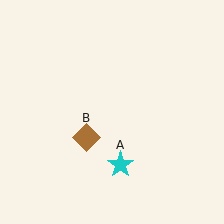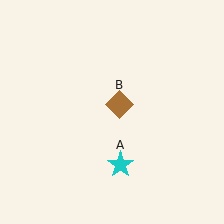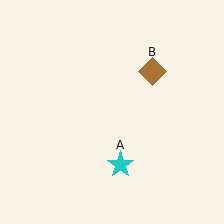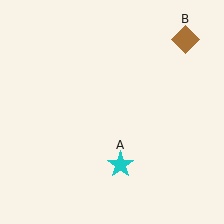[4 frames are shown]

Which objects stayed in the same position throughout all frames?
Cyan star (object A) remained stationary.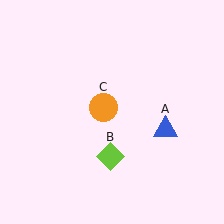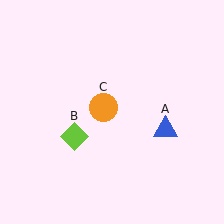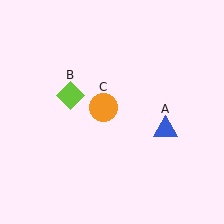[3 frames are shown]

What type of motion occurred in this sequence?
The lime diamond (object B) rotated clockwise around the center of the scene.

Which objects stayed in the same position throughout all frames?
Blue triangle (object A) and orange circle (object C) remained stationary.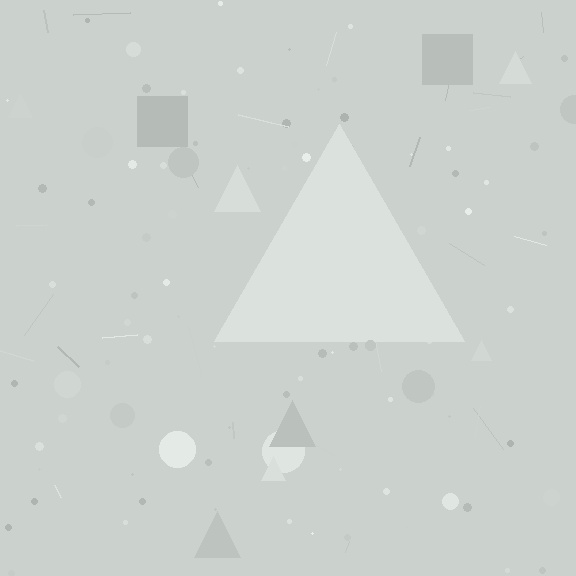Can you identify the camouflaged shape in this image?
The camouflaged shape is a triangle.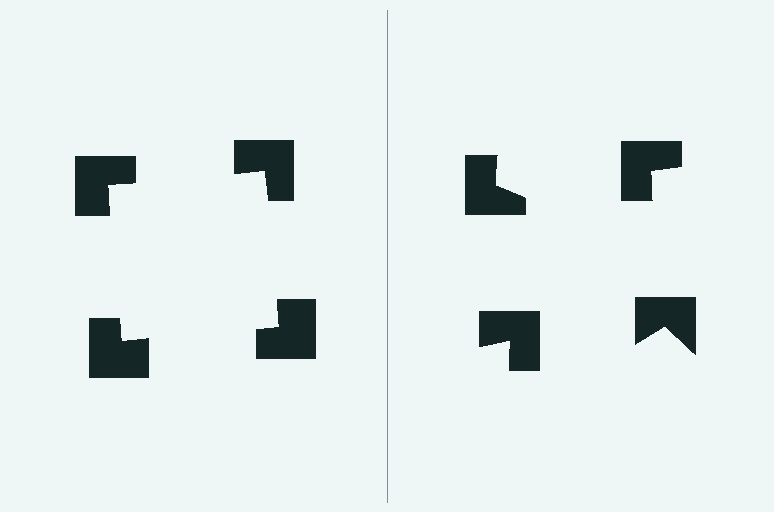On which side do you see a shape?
An illusory square appears on the left side. On the right side the wedge cuts are rotated, so no coherent shape forms.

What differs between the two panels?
The notched squares are positioned identically on both sides; only the wedge orientations differ. On the left they align to a square; on the right they are misaligned.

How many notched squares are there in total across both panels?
8 — 4 on each side.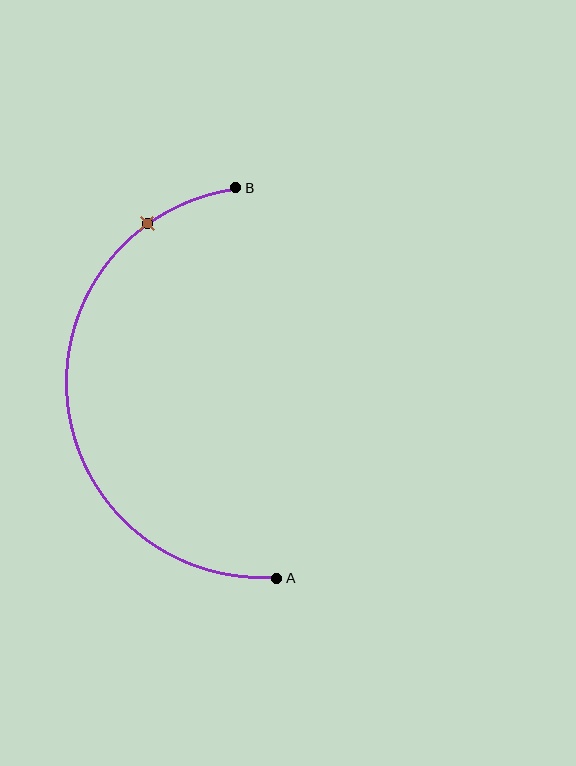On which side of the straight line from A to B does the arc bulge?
The arc bulges to the left of the straight line connecting A and B.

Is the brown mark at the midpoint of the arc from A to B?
No. The brown mark lies on the arc but is closer to endpoint B. The arc midpoint would be at the point on the curve equidistant along the arc from both A and B.